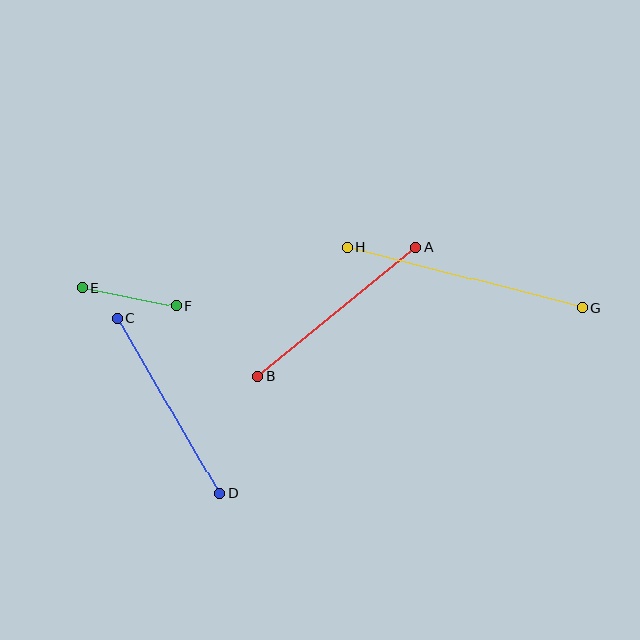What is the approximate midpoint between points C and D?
The midpoint is at approximately (168, 406) pixels.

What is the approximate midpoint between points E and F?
The midpoint is at approximately (129, 297) pixels.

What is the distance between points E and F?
The distance is approximately 96 pixels.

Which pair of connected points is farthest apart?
Points G and H are farthest apart.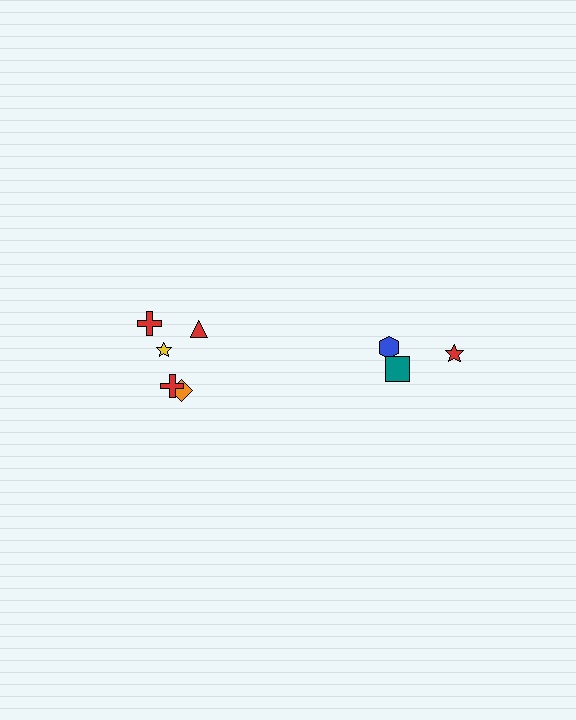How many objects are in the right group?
There are 3 objects.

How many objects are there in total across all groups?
There are 8 objects.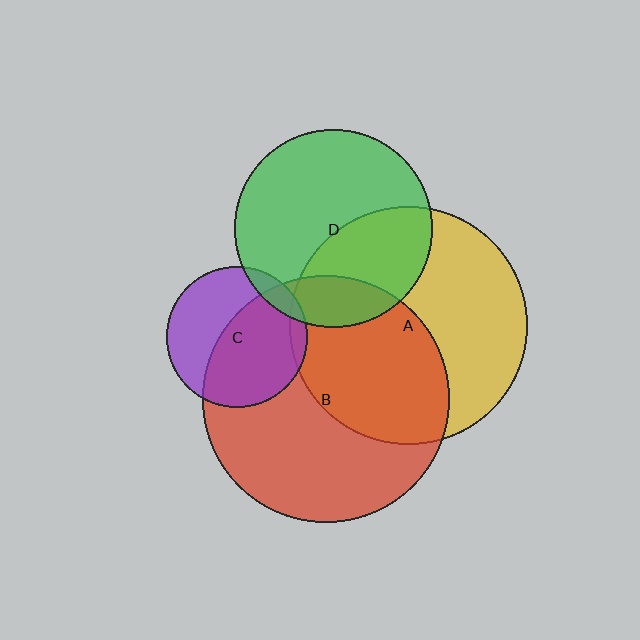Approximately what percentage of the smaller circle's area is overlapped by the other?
Approximately 55%.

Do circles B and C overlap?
Yes.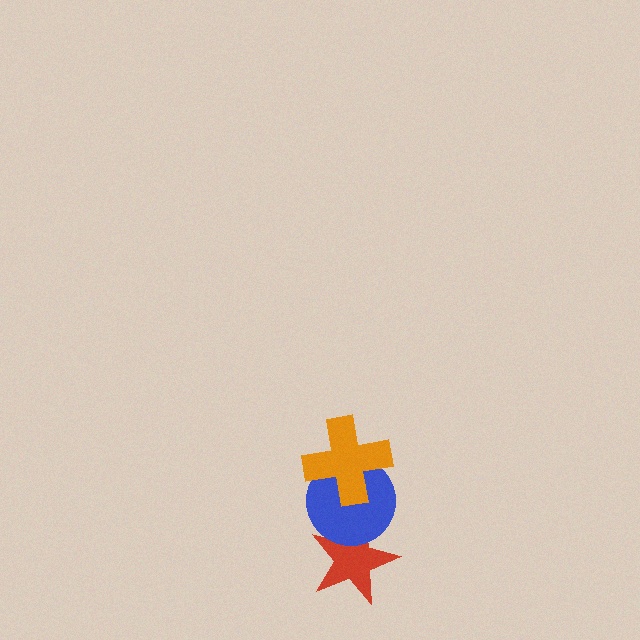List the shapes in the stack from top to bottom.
From top to bottom: the orange cross, the blue circle, the red star.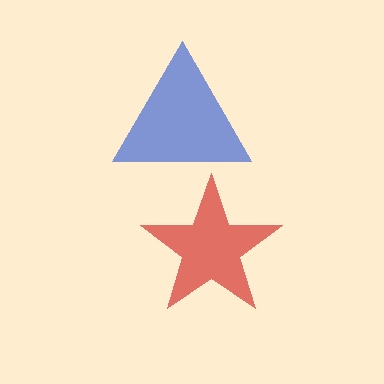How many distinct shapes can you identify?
There are 2 distinct shapes: a blue triangle, a red star.